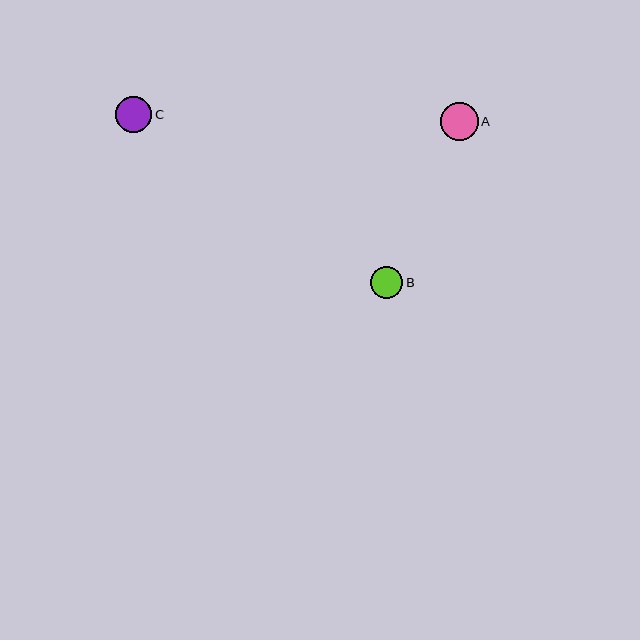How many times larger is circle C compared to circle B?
Circle C is approximately 1.1 times the size of circle B.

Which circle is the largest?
Circle A is the largest with a size of approximately 37 pixels.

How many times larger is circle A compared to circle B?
Circle A is approximately 1.2 times the size of circle B.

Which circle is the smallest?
Circle B is the smallest with a size of approximately 32 pixels.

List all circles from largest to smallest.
From largest to smallest: A, C, B.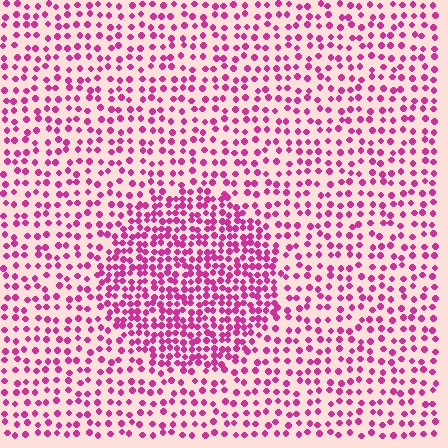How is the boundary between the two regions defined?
The boundary is defined by a change in element density (approximately 1.9x ratio). All elements are the same color, size, and shape.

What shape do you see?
I see a circle.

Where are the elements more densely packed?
The elements are more densely packed inside the circle boundary.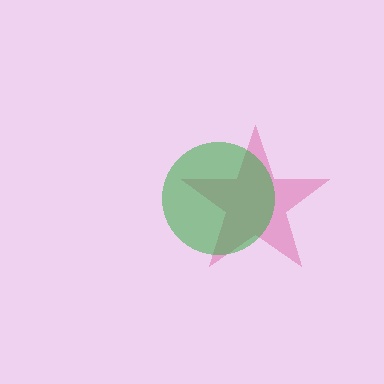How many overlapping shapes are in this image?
There are 2 overlapping shapes in the image.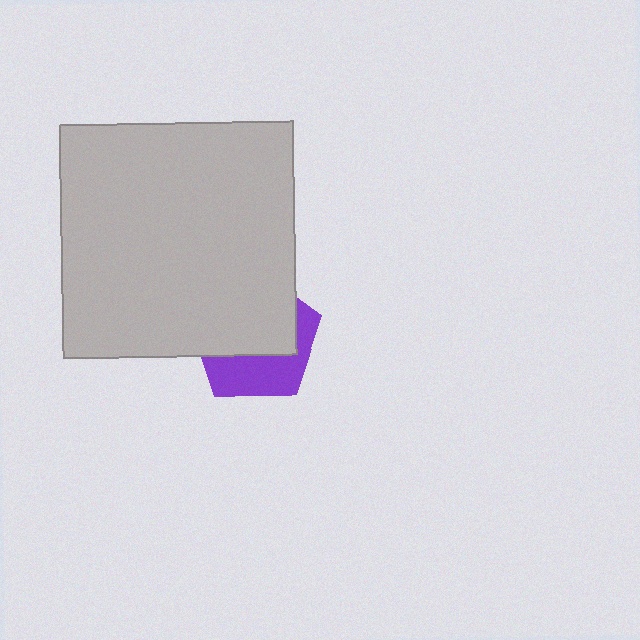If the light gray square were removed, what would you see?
You would see the complete purple pentagon.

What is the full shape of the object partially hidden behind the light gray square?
The partially hidden object is a purple pentagon.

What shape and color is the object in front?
The object in front is a light gray square.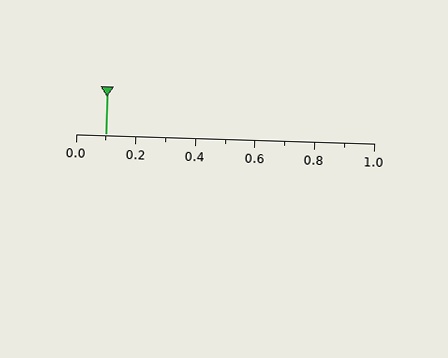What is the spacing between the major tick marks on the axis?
The major ticks are spaced 0.2 apart.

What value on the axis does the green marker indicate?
The marker indicates approximately 0.1.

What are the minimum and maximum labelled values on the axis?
The axis runs from 0.0 to 1.0.